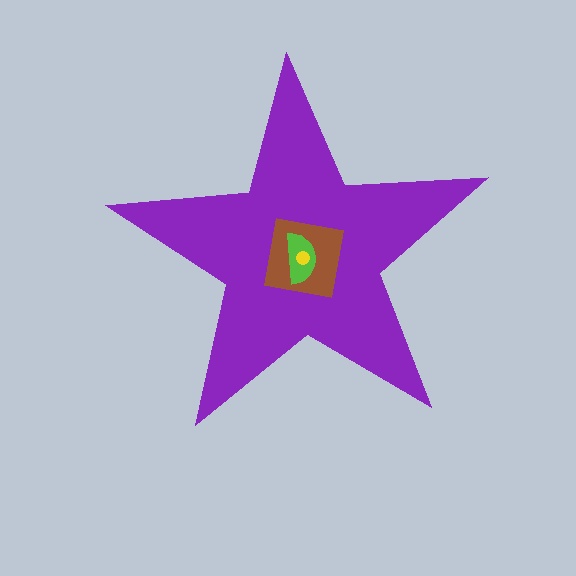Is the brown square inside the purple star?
Yes.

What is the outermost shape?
The purple star.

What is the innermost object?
The yellow circle.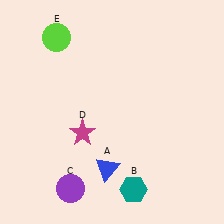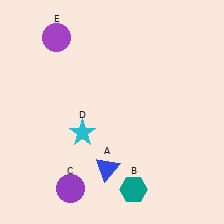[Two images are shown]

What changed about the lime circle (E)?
In Image 1, E is lime. In Image 2, it changed to purple.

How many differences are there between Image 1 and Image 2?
There are 2 differences between the two images.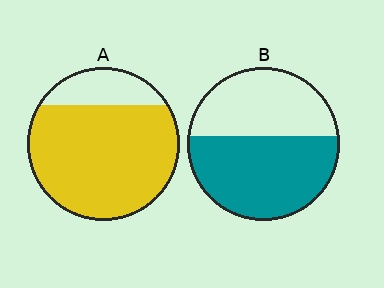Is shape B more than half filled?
Yes.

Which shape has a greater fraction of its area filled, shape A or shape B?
Shape A.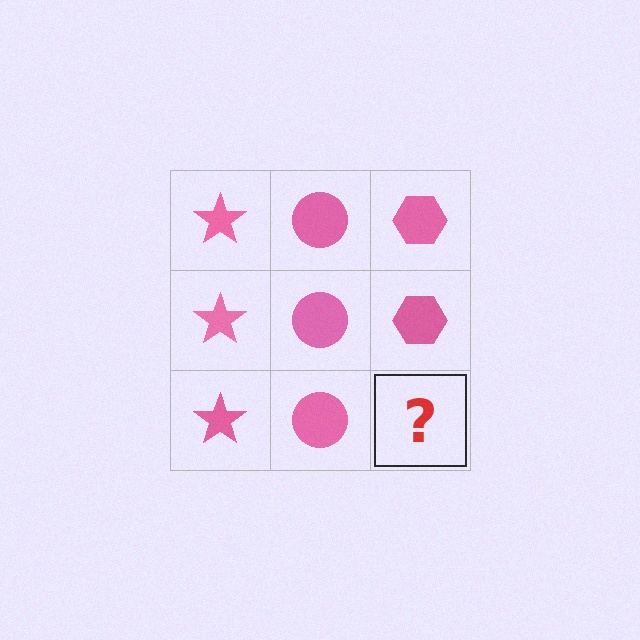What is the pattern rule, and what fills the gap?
The rule is that each column has a consistent shape. The gap should be filled with a pink hexagon.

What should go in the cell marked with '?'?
The missing cell should contain a pink hexagon.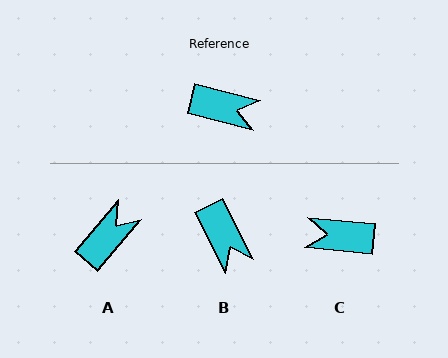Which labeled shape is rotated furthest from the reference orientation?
C, about 171 degrees away.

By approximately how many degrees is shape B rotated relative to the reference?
Approximately 49 degrees clockwise.